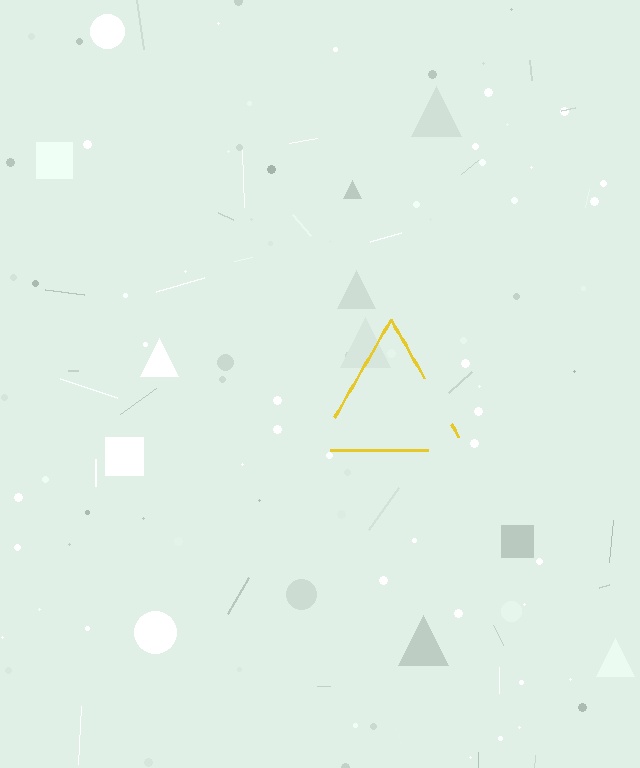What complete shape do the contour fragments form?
The contour fragments form a triangle.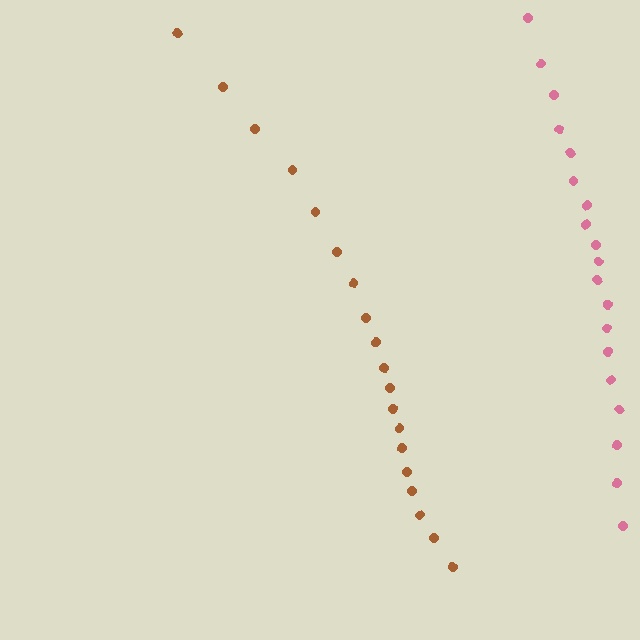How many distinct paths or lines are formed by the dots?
There are 2 distinct paths.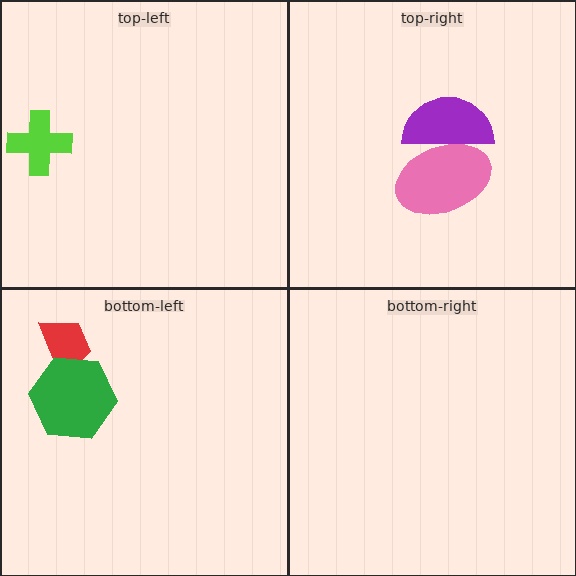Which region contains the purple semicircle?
The top-right region.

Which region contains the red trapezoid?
The bottom-left region.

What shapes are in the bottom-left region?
The red trapezoid, the green hexagon.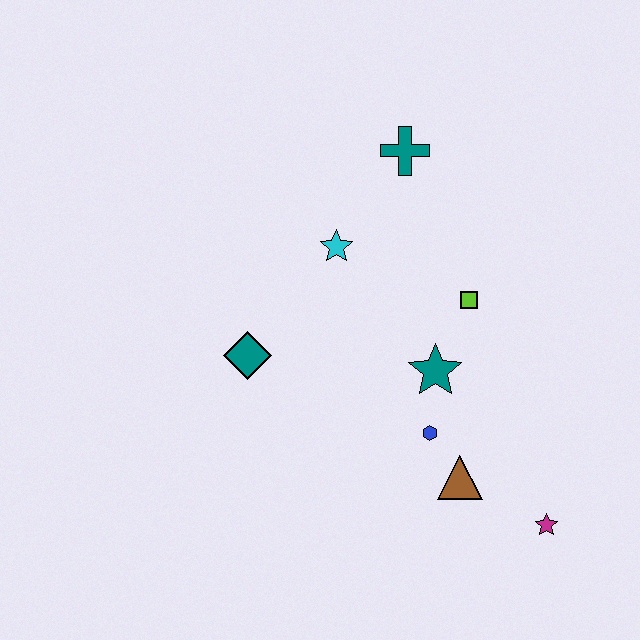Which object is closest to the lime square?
The teal star is closest to the lime square.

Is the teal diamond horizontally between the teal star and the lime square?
No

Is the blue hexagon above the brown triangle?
Yes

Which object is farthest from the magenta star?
The teal cross is farthest from the magenta star.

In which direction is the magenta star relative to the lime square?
The magenta star is below the lime square.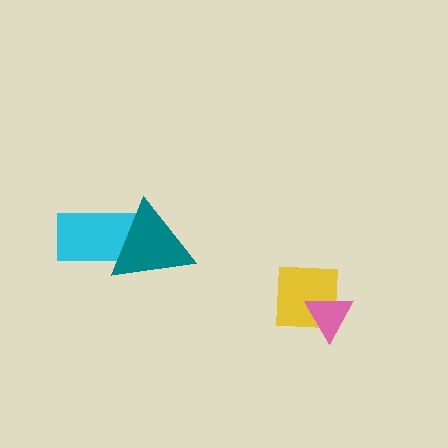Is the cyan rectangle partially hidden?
Yes, it is partially covered by another shape.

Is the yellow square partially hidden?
Yes, it is partially covered by another shape.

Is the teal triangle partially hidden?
No, no other shape covers it.